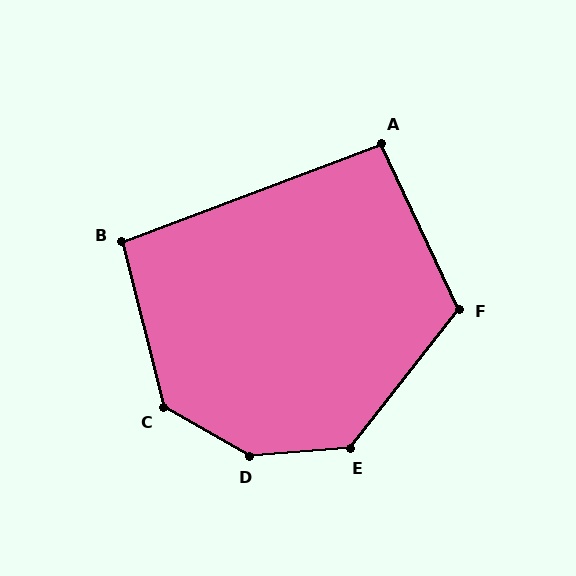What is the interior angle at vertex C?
Approximately 134 degrees (obtuse).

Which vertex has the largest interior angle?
D, at approximately 146 degrees.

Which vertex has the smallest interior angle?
A, at approximately 94 degrees.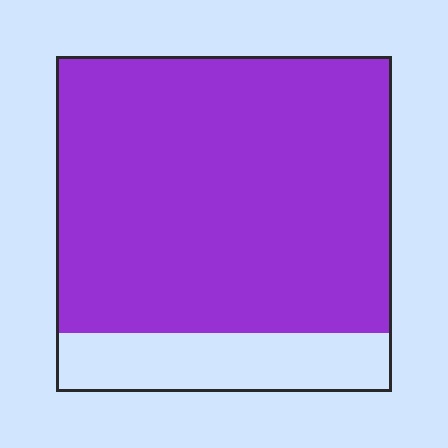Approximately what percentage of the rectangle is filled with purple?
Approximately 80%.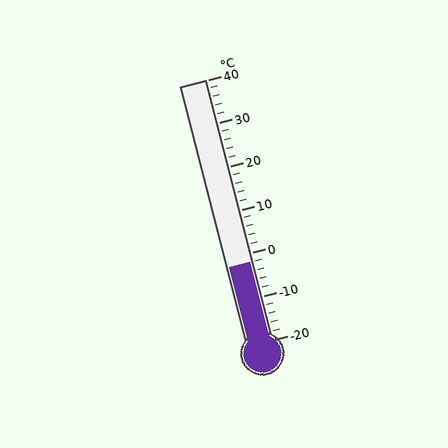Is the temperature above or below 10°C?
The temperature is below 10°C.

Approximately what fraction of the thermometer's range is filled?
The thermometer is filled to approximately 30% of its range.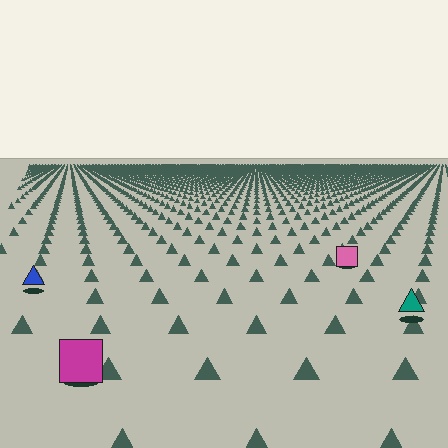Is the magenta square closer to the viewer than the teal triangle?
Yes. The magenta square is closer — you can tell from the texture gradient: the ground texture is coarser near it.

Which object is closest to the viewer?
The magenta square is closest. The texture marks near it are larger and more spread out.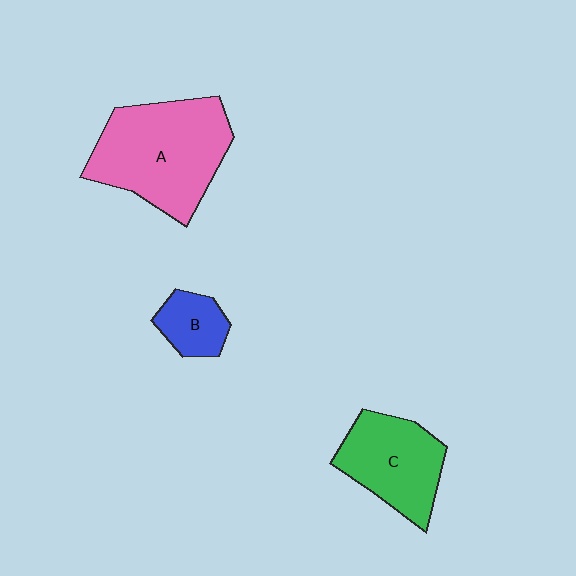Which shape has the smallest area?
Shape B (blue).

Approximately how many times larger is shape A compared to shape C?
Approximately 1.5 times.